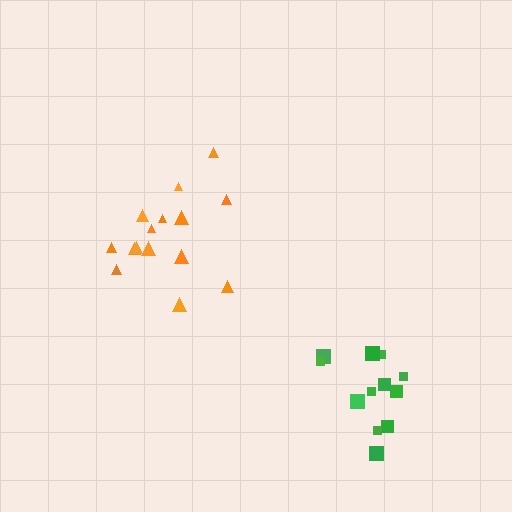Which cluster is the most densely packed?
Orange.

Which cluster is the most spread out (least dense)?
Green.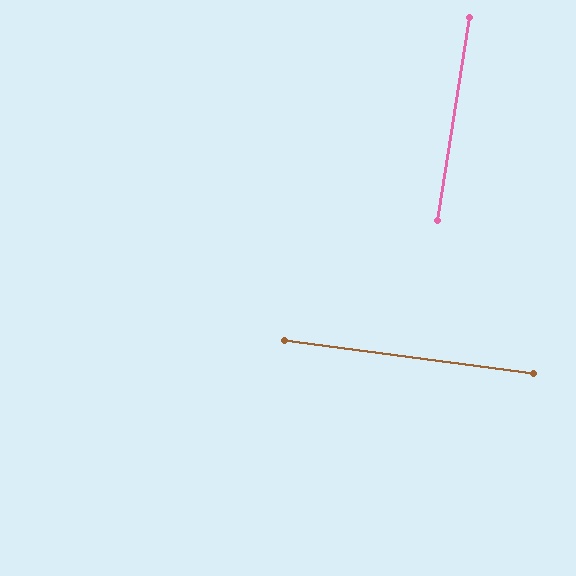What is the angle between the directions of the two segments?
Approximately 88 degrees.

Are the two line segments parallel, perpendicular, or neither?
Perpendicular — they meet at approximately 88°.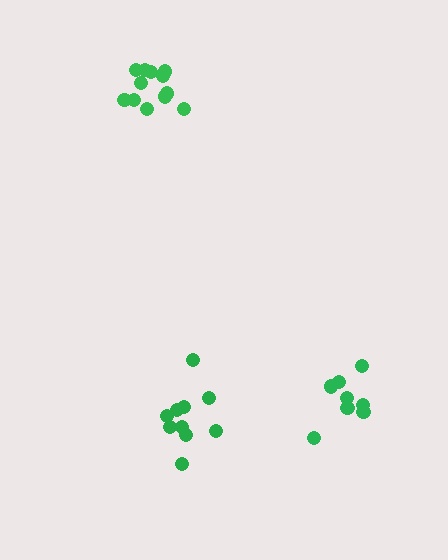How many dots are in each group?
Group 1: 13 dots, Group 2: 10 dots, Group 3: 8 dots (31 total).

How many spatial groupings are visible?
There are 3 spatial groupings.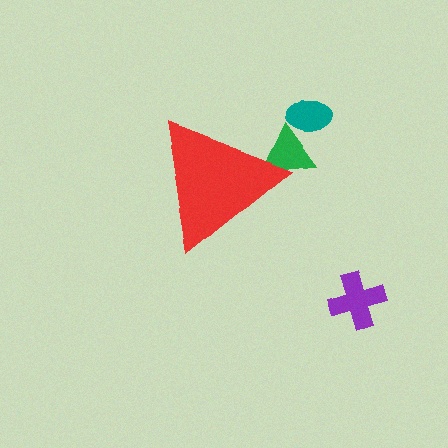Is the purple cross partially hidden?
No, the purple cross is fully visible.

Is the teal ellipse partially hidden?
No, the teal ellipse is fully visible.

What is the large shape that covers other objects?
A red triangle.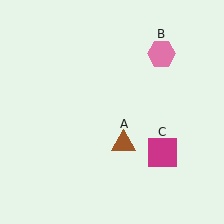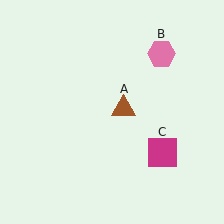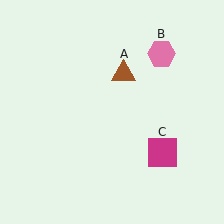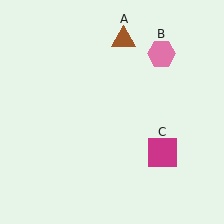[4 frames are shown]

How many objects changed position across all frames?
1 object changed position: brown triangle (object A).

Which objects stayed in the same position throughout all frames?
Pink hexagon (object B) and magenta square (object C) remained stationary.